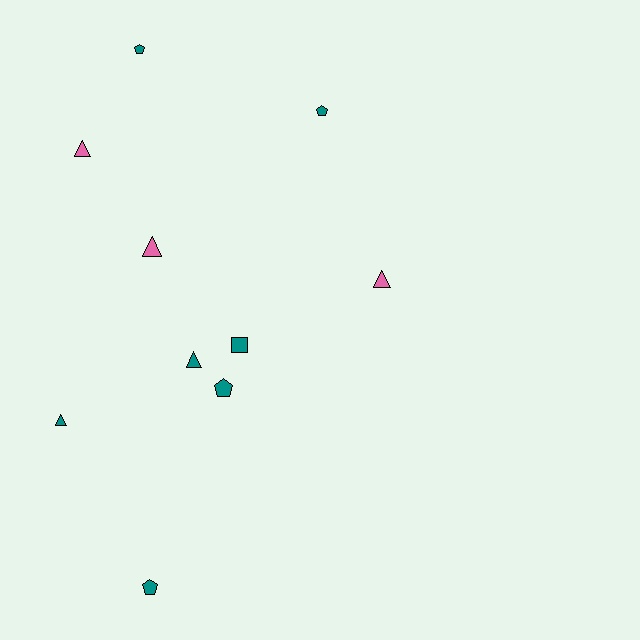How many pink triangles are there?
There are 3 pink triangles.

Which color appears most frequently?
Teal, with 7 objects.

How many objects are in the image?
There are 10 objects.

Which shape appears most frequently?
Triangle, with 5 objects.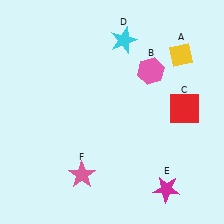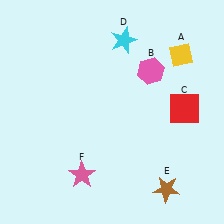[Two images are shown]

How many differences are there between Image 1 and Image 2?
There is 1 difference between the two images.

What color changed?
The star (E) changed from magenta in Image 1 to brown in Image 2.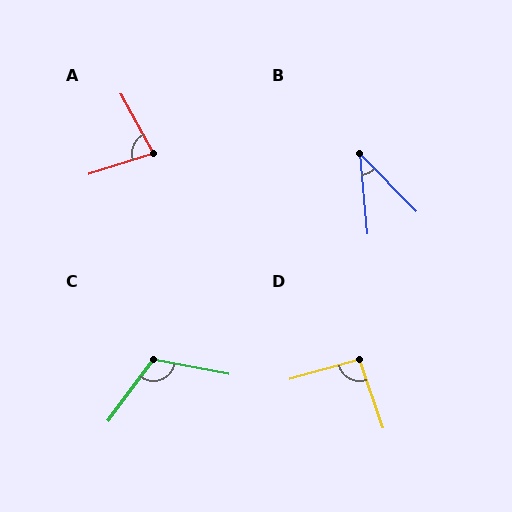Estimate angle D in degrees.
Approximately 93 degrees.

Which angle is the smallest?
B, at approximately 39 degrees.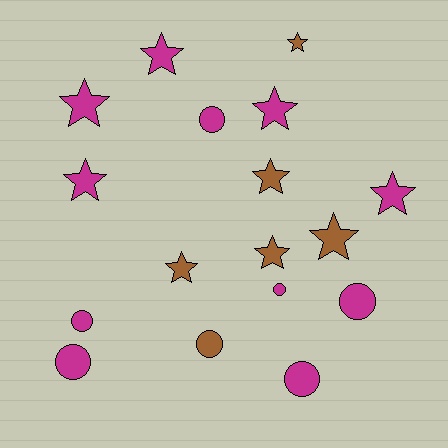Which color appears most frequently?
Magenta, with 11 objects.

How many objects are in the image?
There are 17 objects.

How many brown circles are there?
There is 1 brown circle.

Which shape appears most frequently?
Star, with 10 objects.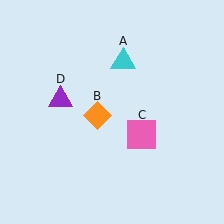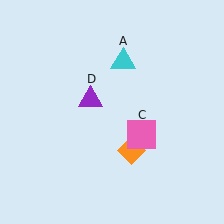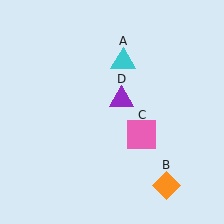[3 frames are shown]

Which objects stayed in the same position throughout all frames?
Cyan triangle (object A) and pink square (object C) remained stationary.